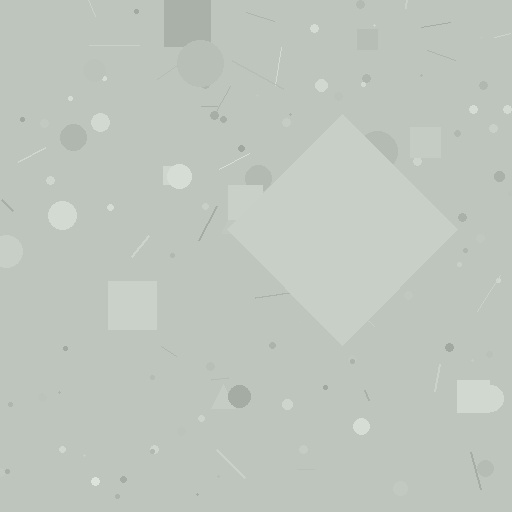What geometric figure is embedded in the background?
A diamond is embedded in the background.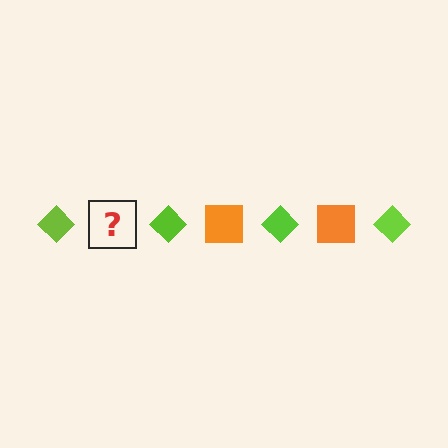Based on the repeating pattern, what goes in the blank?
The blank should be an orange square.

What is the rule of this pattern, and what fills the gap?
The rule is that the pattern alternates between lime diamond and orange square. The gap should be filled with an orange square.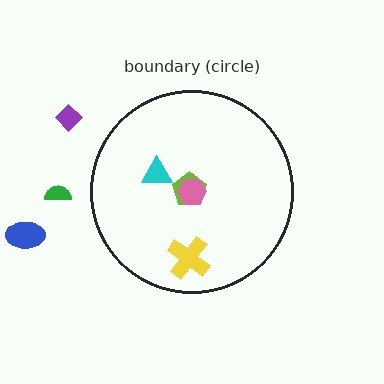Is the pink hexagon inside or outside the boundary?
Inside.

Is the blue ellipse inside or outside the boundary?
Outside.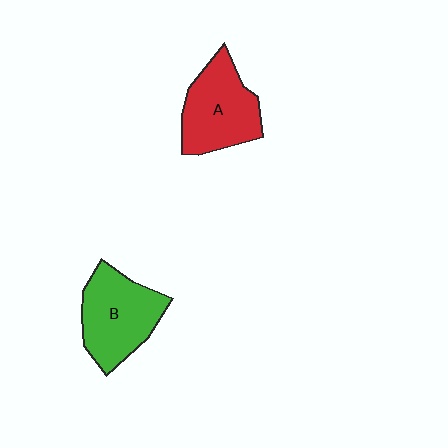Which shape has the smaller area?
Shape A (red).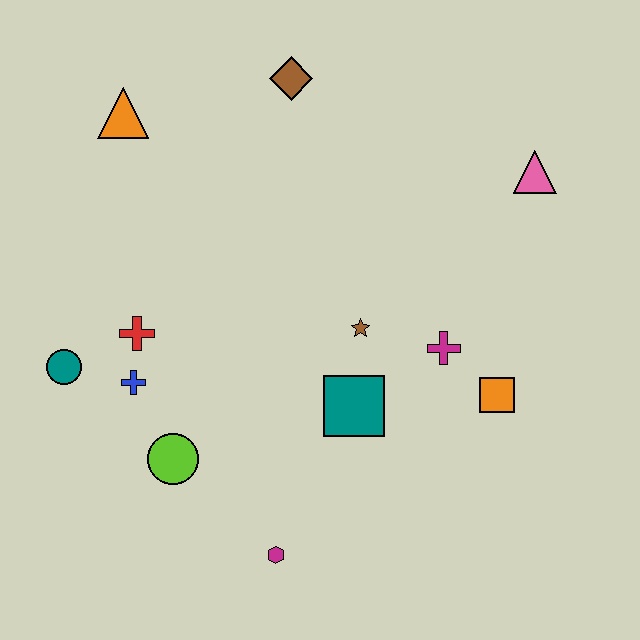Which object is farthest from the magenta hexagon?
The brown diamond is farthest from the magenta hexagon.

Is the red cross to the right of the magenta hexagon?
No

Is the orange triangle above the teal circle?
Yes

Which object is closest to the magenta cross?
The orange square is closest to the magenta cross.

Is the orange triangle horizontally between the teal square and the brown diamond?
No